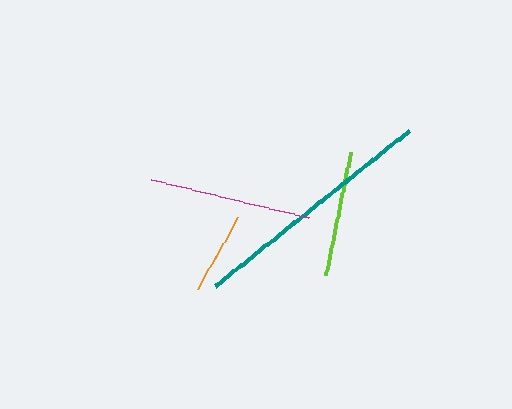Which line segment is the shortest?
The orange line is the shortest at approximately 82 pixels.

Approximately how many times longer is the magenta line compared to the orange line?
The magenta line is approximately 2.0 times the length of the orange line.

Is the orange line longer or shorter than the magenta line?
The magenta line is longer than the orange line.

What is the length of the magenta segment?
The magenta segment is approximately 162 pixels long.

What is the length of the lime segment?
The lime segment is approximately 126 pixels long.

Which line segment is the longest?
The teal line is the longest at approximately 250 pixels.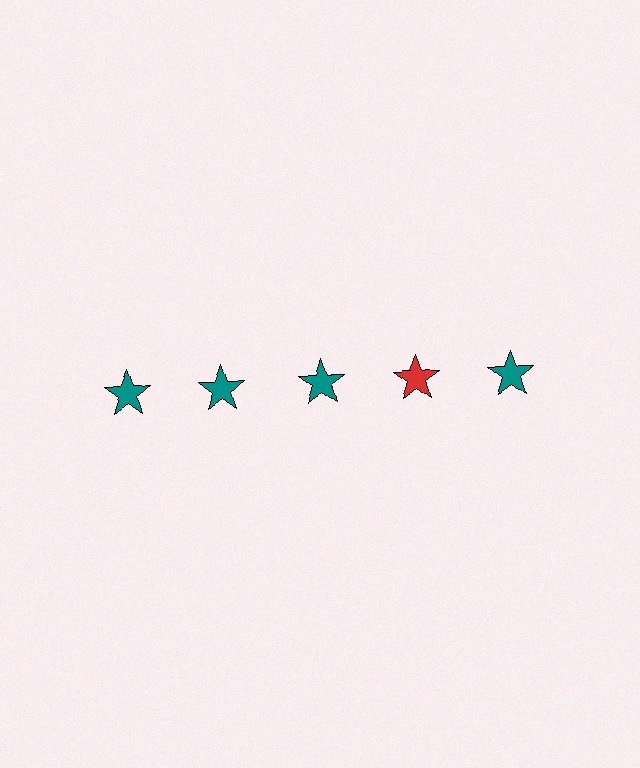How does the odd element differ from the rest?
It has a different color: red instead of teal.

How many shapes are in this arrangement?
There are 5 shapes arranged in a grid pattern.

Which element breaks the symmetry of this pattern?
The red star in the top row, second from right column breaks the symmetry. All other shapes are teal stars.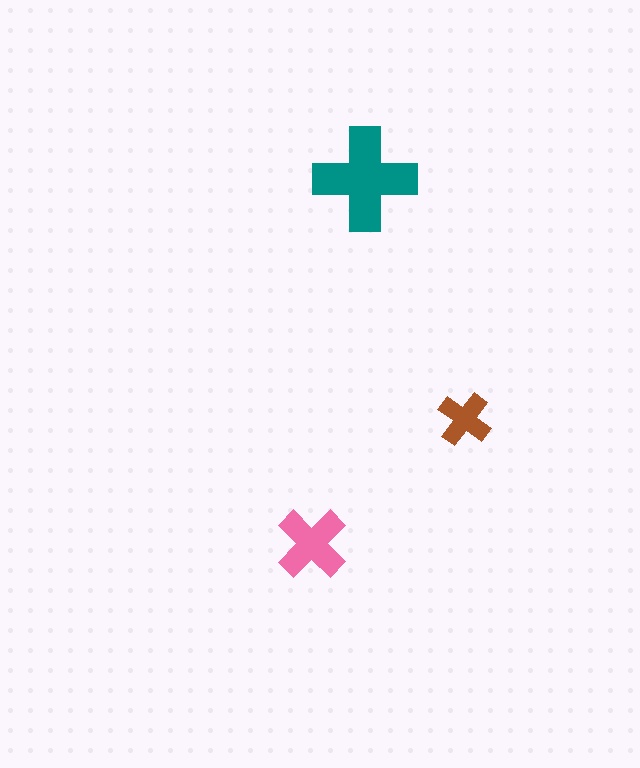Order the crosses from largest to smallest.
the teal one, the pink one, the brown one.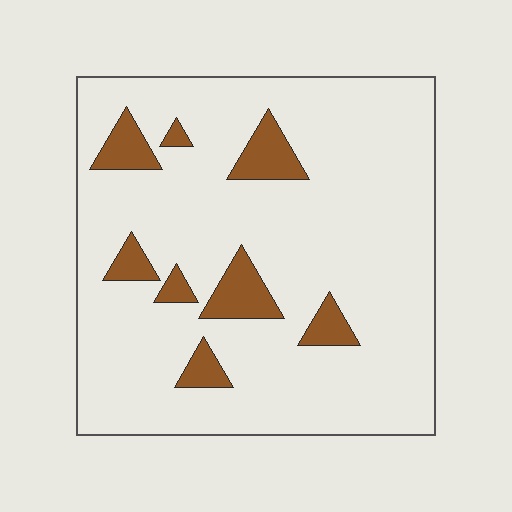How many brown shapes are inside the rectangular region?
8.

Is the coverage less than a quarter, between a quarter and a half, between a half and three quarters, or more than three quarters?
Less than a quarter.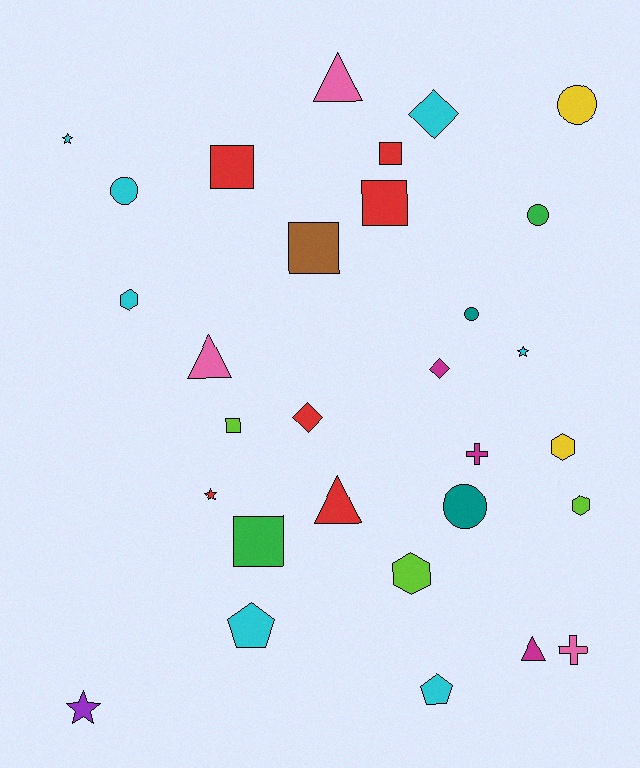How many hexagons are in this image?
There are 4 hexagons.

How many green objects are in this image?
There are 2 green objects.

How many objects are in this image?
There are 30 objects.